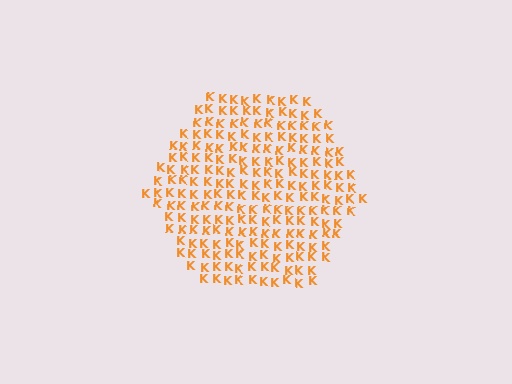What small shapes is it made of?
It is made of small letter K's.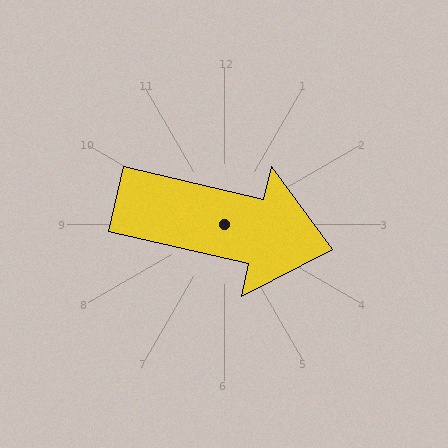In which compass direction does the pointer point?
East.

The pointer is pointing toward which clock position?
Roughly 3 o'clock.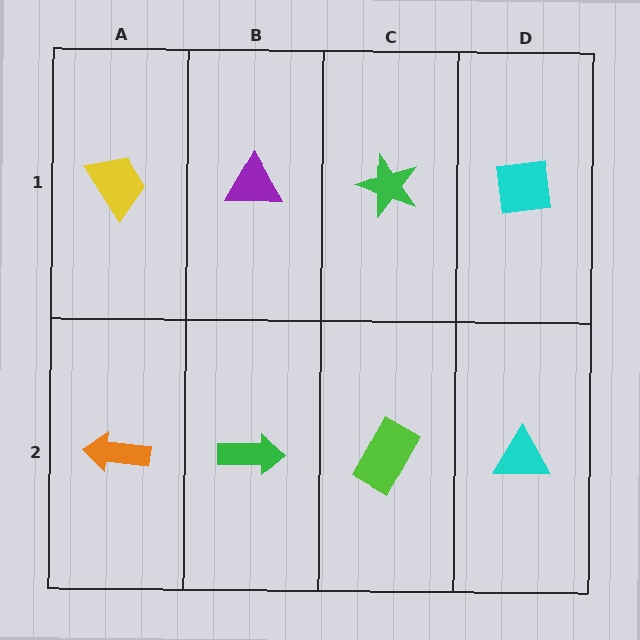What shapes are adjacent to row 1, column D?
A cyan triangle (row 2, column D), a green star (row 1, column C).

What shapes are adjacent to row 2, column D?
A cyan square (row 1, column D), a lime rectangle (row 2, column C).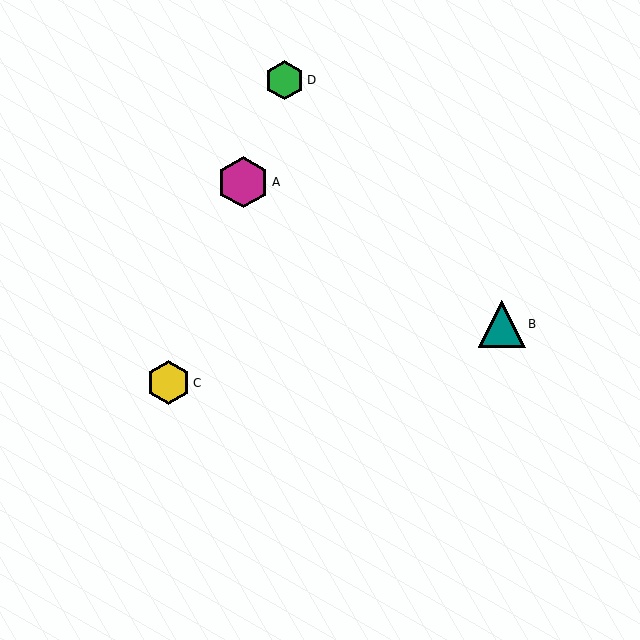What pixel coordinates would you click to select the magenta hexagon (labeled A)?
Click at (243, 182) to select the magenta hexagon A.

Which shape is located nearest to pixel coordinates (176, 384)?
The yellow hexagon (labeled C) at (168, 383) is nearest to that location.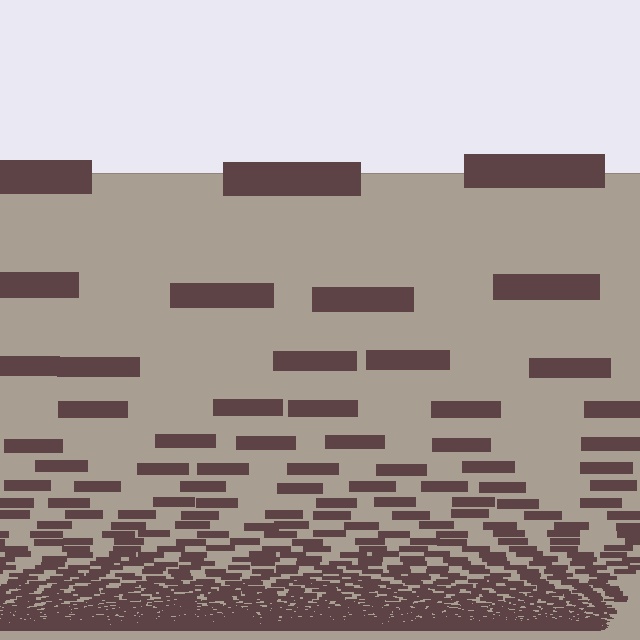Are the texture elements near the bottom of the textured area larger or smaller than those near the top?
Smaller. The gradient is inverted — elements near the bottom are smaller and denser.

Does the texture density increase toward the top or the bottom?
Density increases toward the bottom.